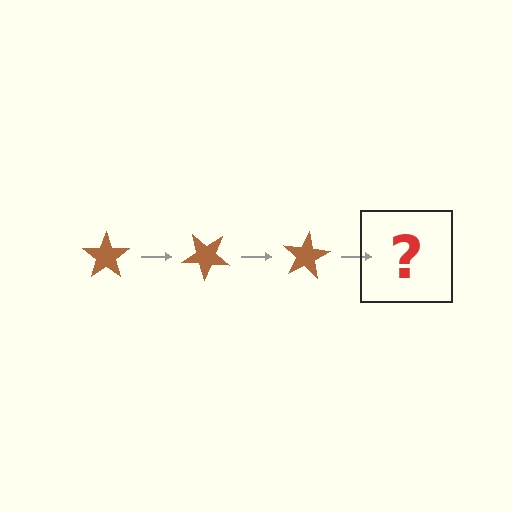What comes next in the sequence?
The next element should be a brown star rotated 120 degrees.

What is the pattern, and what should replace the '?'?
The pattern is that the star rotates 40 degrees each step. The '?' should be a brown star rotated 120 degrees.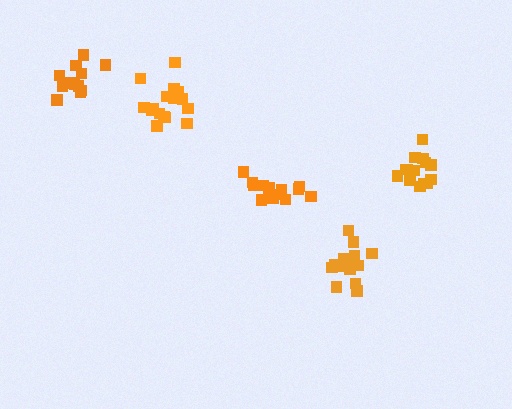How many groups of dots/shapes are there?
There are 5 groups.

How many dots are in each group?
Group 1: 15 dots, Group 2: 14 dots, Group 3: 14 dots, Group 4: 16 dots, Group 5: 12 dots (71 total).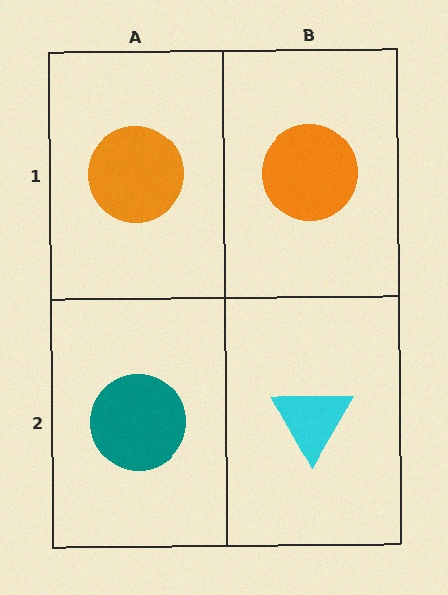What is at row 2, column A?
A teal circle.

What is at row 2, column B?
A cyan triangle.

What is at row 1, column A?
An orange circle.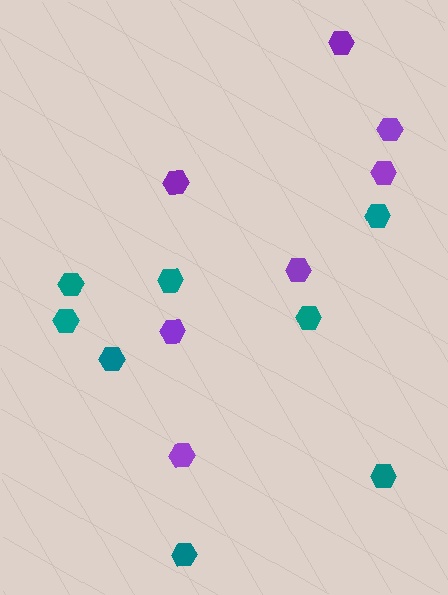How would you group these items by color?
There are 2 groups: one group of purple hexagons (7) and one group of teal hexagons (8).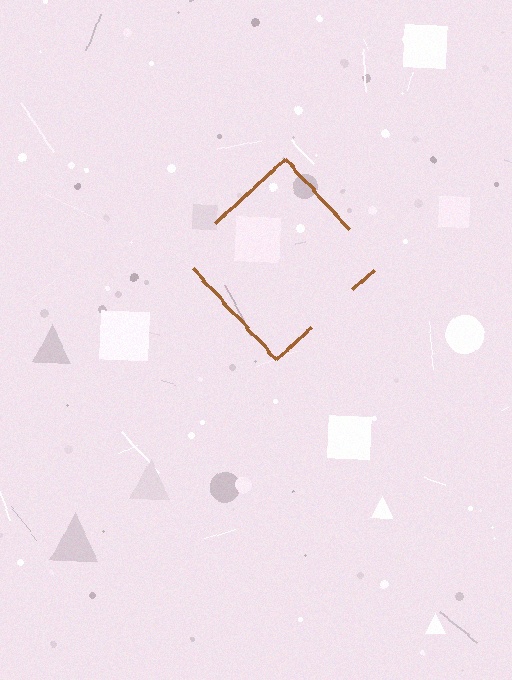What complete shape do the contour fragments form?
The contour fragments form a diamond.